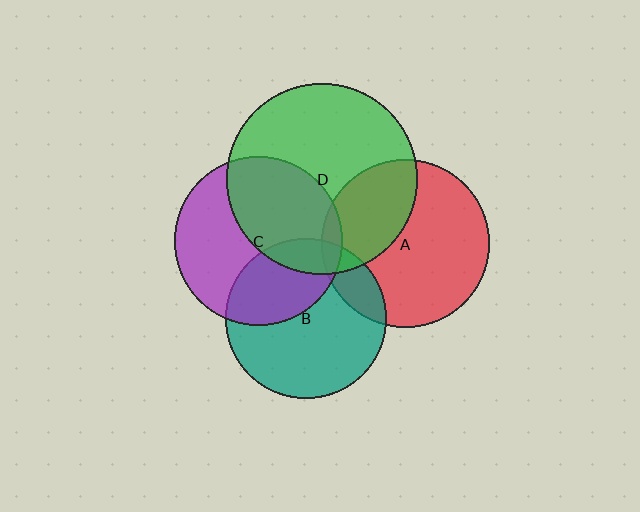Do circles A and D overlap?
Yes.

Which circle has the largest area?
Circle D (green).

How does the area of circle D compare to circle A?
Approximately 1.3 times.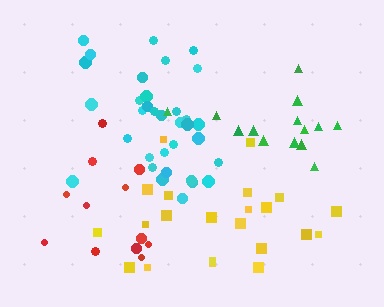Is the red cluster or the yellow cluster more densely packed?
Red.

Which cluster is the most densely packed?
Cyan.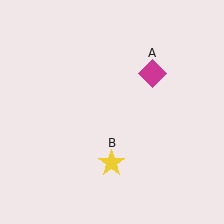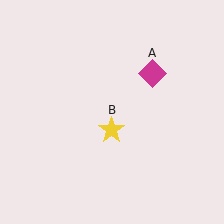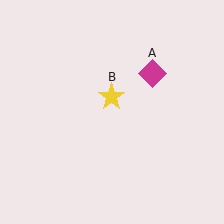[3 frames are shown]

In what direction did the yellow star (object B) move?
The yellow star (object B) moved up.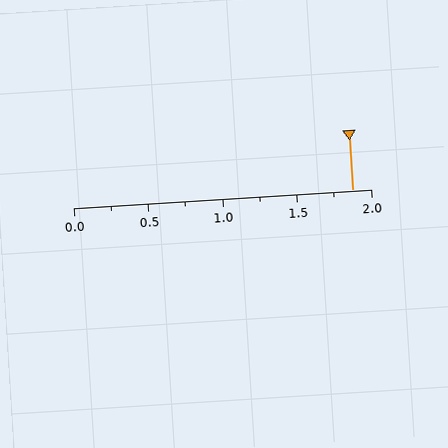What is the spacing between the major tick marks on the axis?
The major ticks are spaced 0.5 apart.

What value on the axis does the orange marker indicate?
The marker indicates approximately 1.88.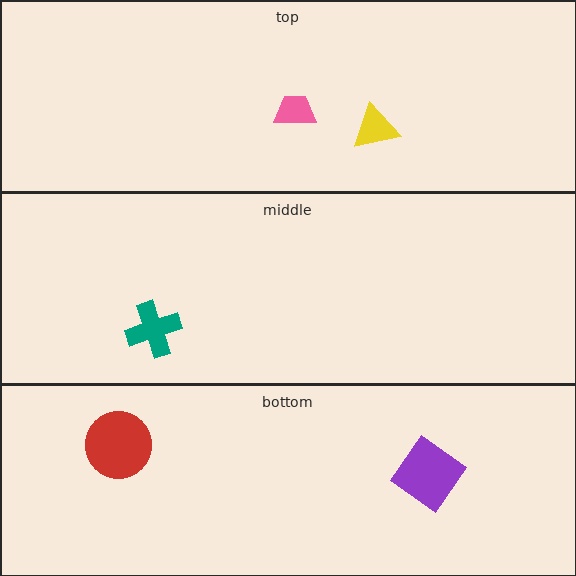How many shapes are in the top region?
2.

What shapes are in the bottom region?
The purple diamond, the red circle.